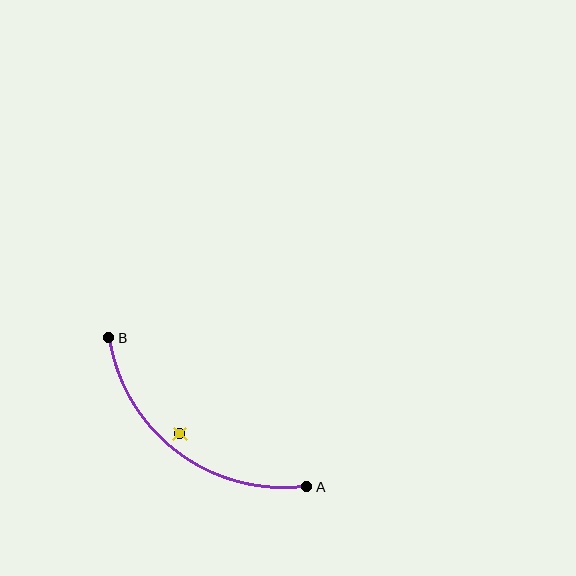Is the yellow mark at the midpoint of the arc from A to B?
No — the yellow mark does not lie on the arc at all. It sits slightly inside the curve.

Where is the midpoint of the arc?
The arc midpoint is the point on the curve farthest from the straight line joining A and B. It sits below and to the left of that line.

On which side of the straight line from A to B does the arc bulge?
The arc bulges below and to the left of the straight line connecting A and B.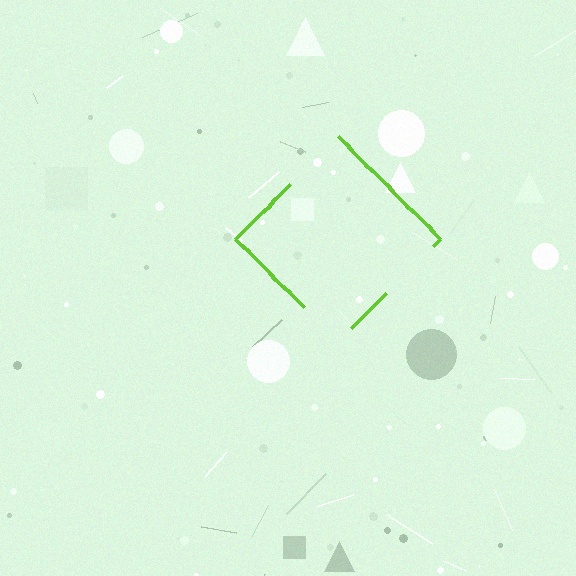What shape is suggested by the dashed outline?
The dashed outline suggests a diamond.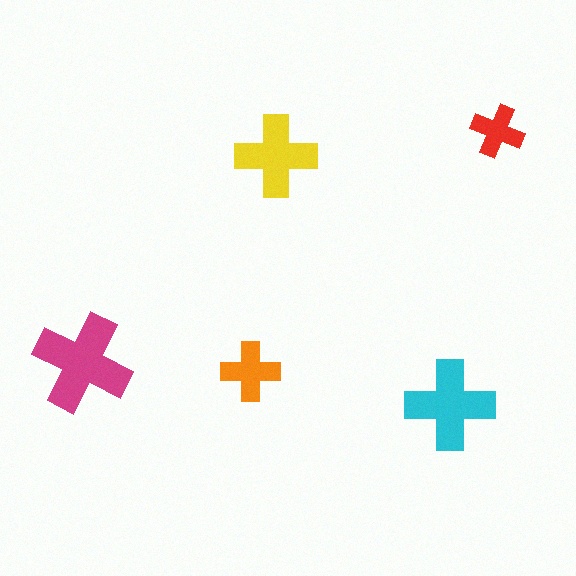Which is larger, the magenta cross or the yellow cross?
The magenta one.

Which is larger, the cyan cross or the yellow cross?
The cyan one.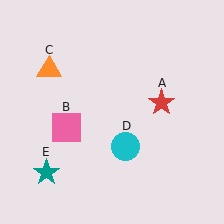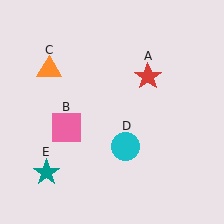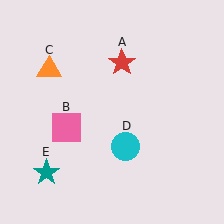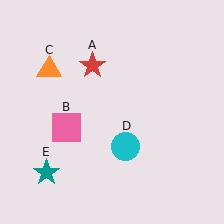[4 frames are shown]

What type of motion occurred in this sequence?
The red star (object A) rotated counterclockwise around the center of the scene.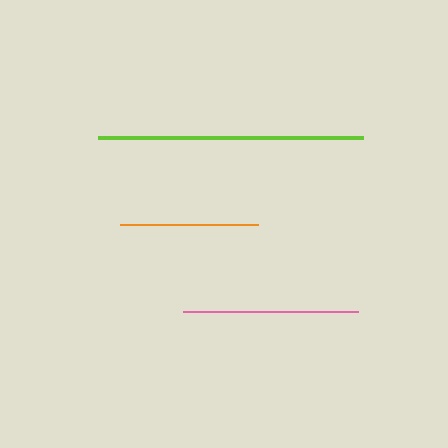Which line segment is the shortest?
The orange line is the shortest at approximately 139 pixels.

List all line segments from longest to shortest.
From longest to shortest: lime, pink, orange.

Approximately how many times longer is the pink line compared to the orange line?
The pink line is approximately 1.3 times the length of the orange line.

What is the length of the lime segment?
The lime segment is approximately 265 pixels long.